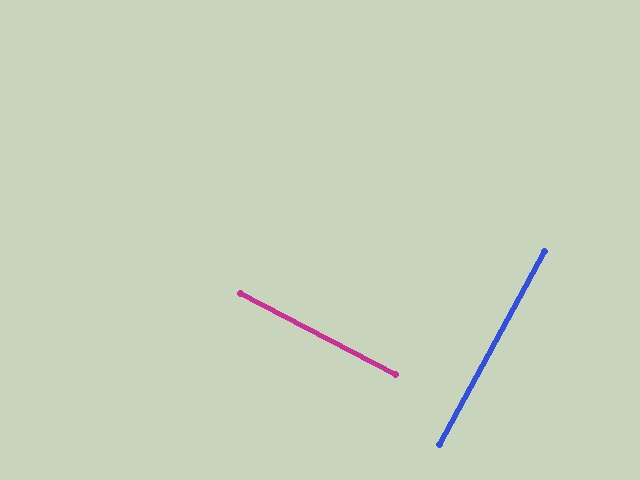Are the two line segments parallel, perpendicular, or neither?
Perpendicular — they meet at approximately 89°.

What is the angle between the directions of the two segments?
Approximately 89 degrees.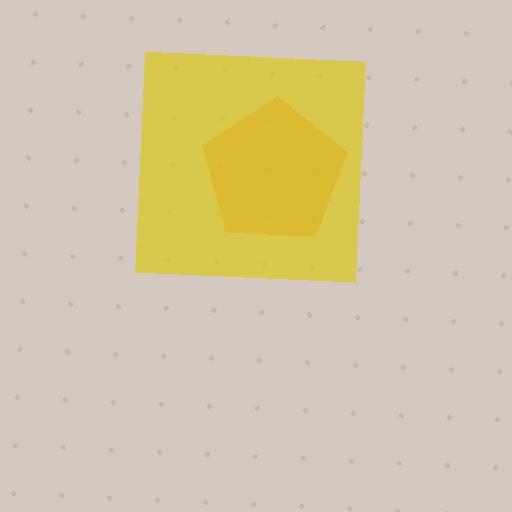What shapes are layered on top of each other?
The layered shapes are: an orange pentagon, a yellow square.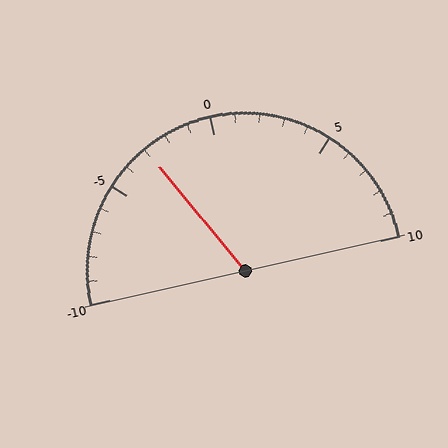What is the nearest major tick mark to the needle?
The nearest major tick mark is -5.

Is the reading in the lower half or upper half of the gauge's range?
The reading is in the lower half of the range (-10 to 10).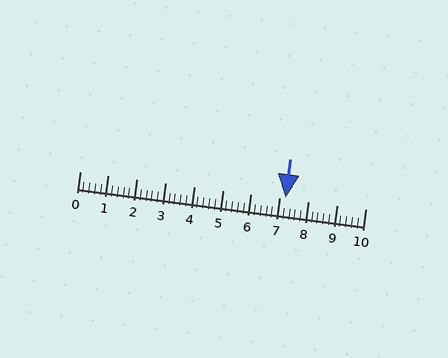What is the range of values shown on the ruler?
The ruler shows values from 0 to 10.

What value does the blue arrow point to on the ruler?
The blue arrow points to approximately 7.2.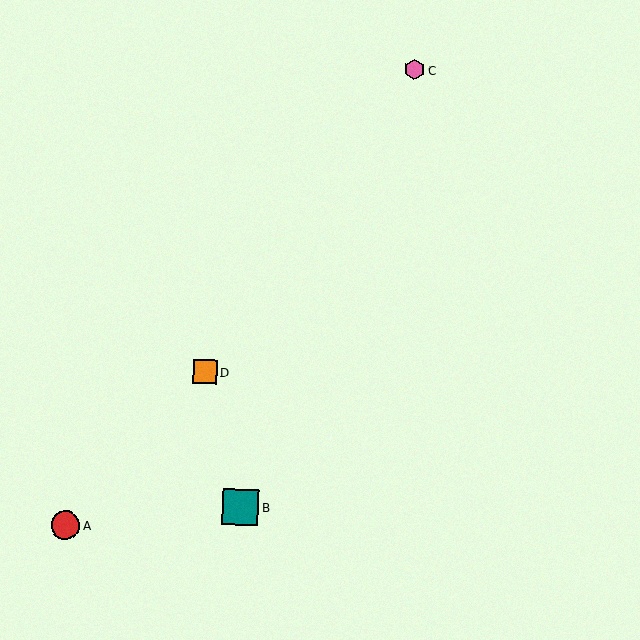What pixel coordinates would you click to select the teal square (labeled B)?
Click at (241, 507) to select the teal square B.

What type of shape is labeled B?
Shape B is a teal square.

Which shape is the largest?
The teal square (labeled B) is the largest.